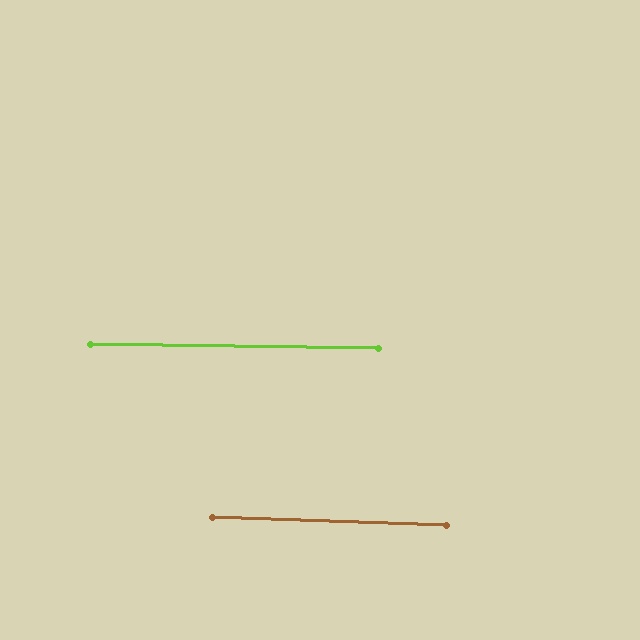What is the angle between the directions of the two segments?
Approximately 1 degree.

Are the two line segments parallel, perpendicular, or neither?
Parallel — their directions differ by only 1.2°.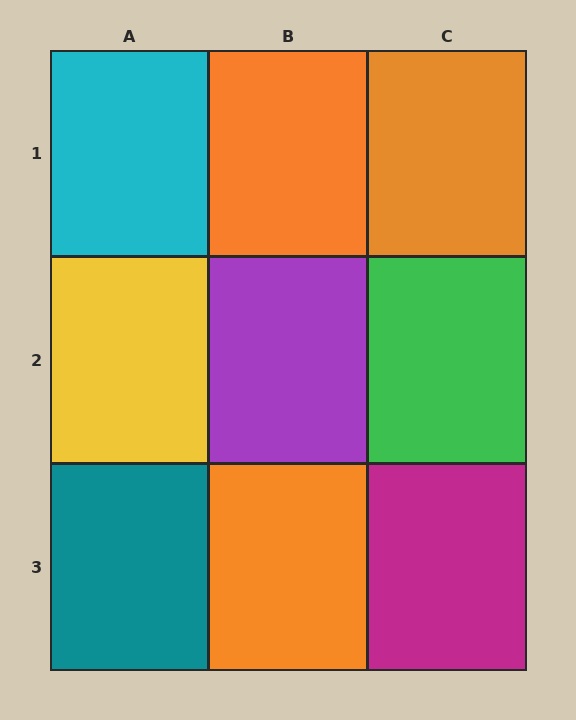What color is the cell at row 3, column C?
Magenta.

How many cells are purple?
1 cell is purple.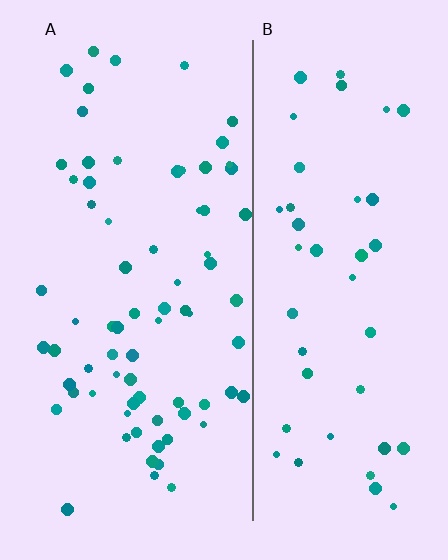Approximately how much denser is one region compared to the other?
Approximately 1.6× — region A over region B.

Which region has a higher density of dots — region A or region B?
A (the left).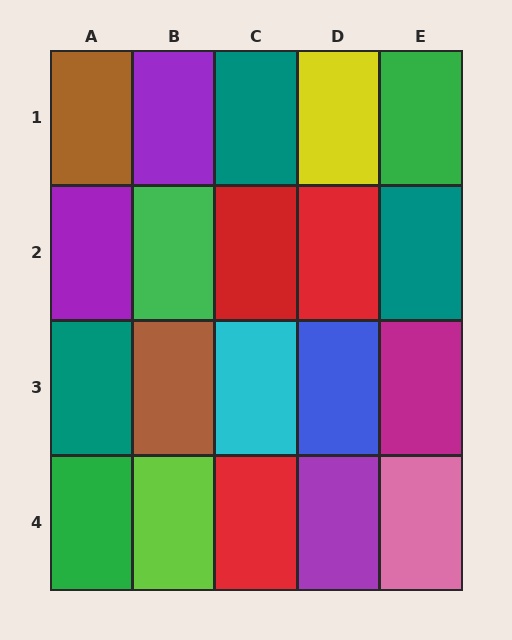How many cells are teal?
3 cells are teal.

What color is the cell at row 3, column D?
Blue.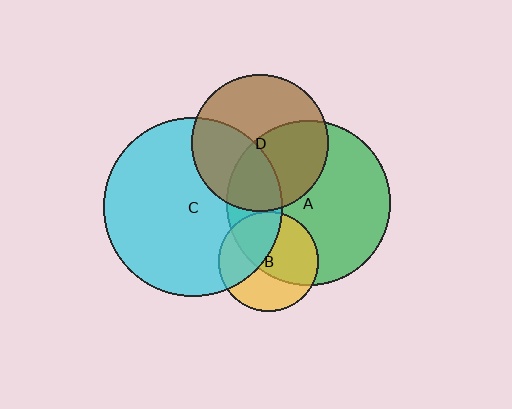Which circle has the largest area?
Circle C (cyan).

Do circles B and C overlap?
Yes.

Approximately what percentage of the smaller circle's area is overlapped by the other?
Approximately 40%.